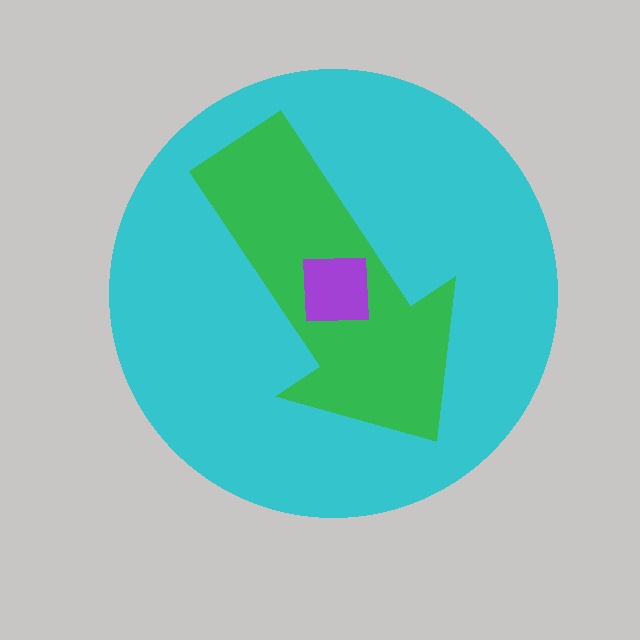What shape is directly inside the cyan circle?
The green arrow.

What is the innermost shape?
The purple square.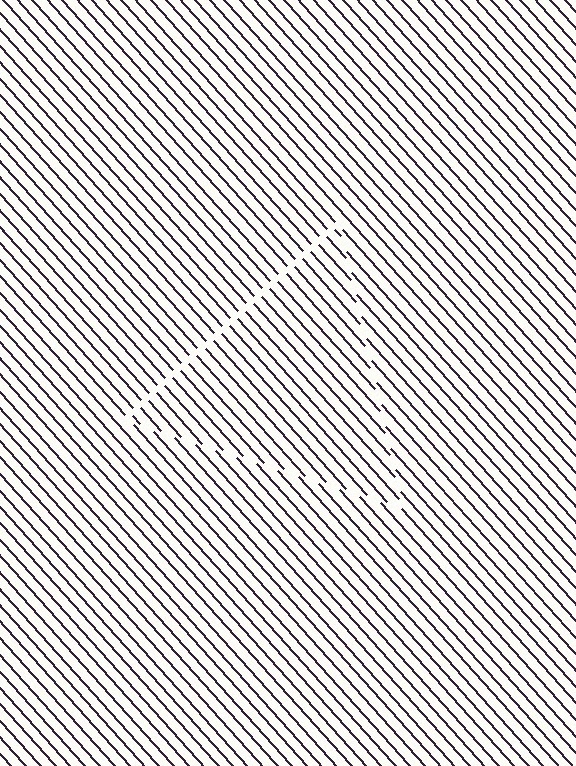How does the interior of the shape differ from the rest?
The interior of the shape contains the same grating, shifted by half a period — the contour is defined by the phase discontinuity where line-ends from the inner and outer gratings abut.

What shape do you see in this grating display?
An illusory triangle. The interior of the shape contains the same grating, shifted by half a period — the contour is defined by the phase discontinuity where line-ends from the inner and outer gratings abut.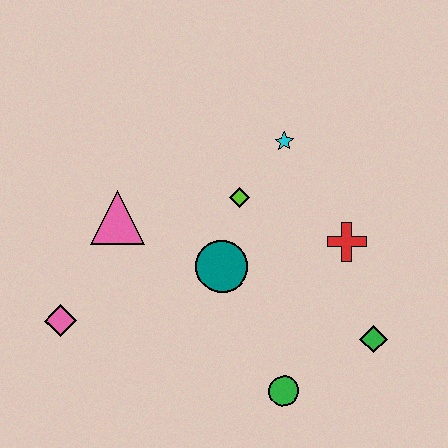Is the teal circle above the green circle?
Yes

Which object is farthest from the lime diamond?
The pink diamond is farthest from the lime diamond.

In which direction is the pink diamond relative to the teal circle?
The pink diamond is to the left of the teal circle.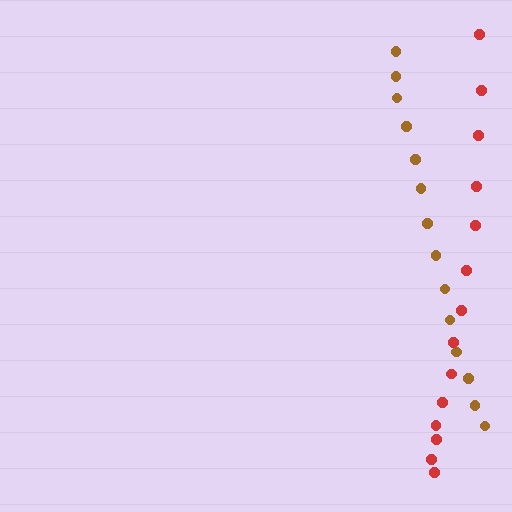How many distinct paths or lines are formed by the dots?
There are 2 distinct paths.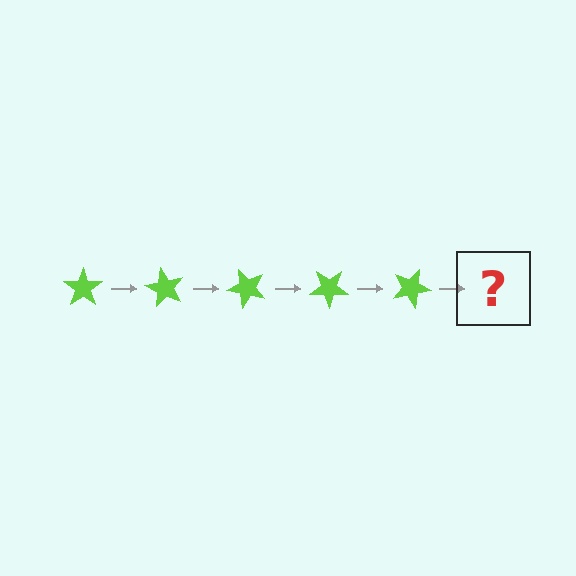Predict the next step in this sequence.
The next step is a lime star rotated 300 degrees.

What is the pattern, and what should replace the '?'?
The pattern is that the star rotates 60 degrees each step. The '?' should be a lime star rotated 300 degrees.